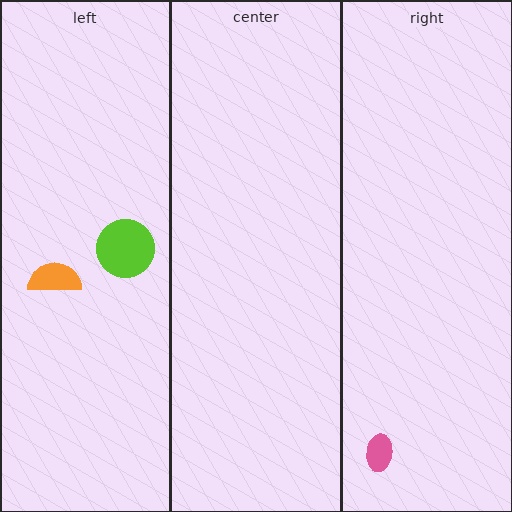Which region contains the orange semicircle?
The left region.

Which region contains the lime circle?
The left region.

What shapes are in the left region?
The orange semicircle, the lime circle.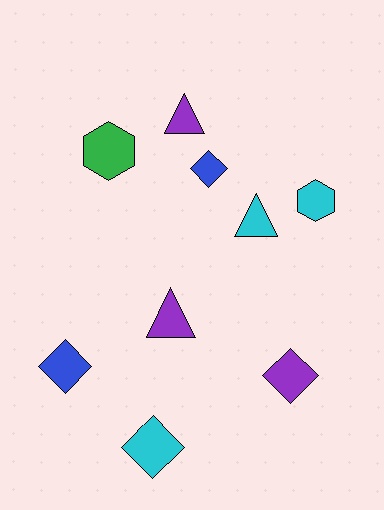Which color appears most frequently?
Purple, with 3 objects.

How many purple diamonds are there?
There is 1 purple diamond.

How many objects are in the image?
There are 9 objects.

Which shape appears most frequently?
Diamond, with 4 objects.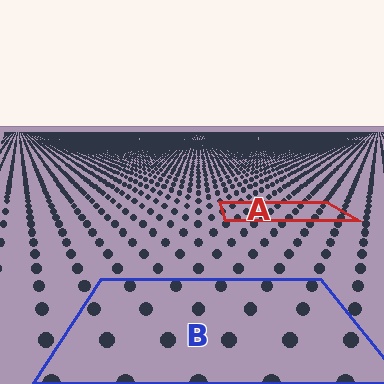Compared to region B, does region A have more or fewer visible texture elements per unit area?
Region A has more texture elements per unit area — they are packed more densely because it is farther away.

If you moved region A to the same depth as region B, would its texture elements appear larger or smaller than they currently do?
They would appear larger. At a closer depth, the same texture elements are projected at a bigger on-screen size.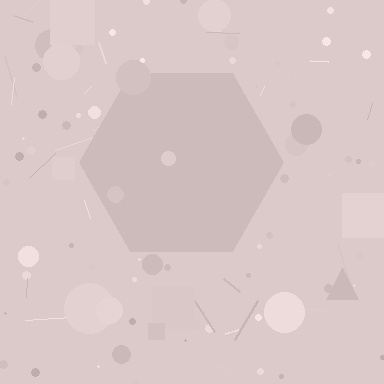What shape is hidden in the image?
A hexagon is hidden in the image.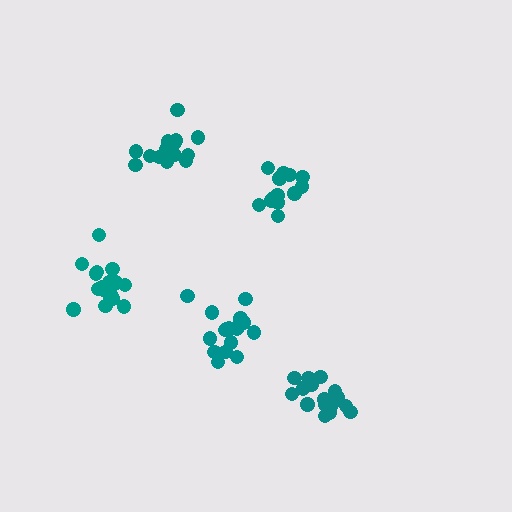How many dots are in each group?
Group 1: 16 dots, Group 2: 14 dots, Group 3: 18 dots, Group 4: 15 dots, Group 5: 19 dots (82 total).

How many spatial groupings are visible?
There are 5 spatial groupings.